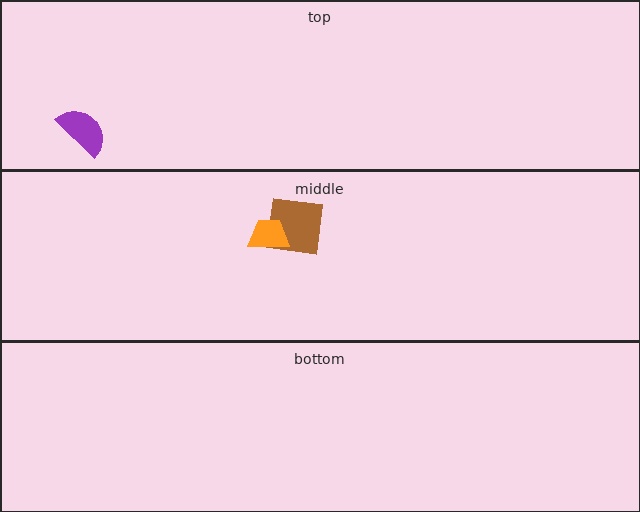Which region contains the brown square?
The middle region.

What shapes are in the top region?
The purple semicircle.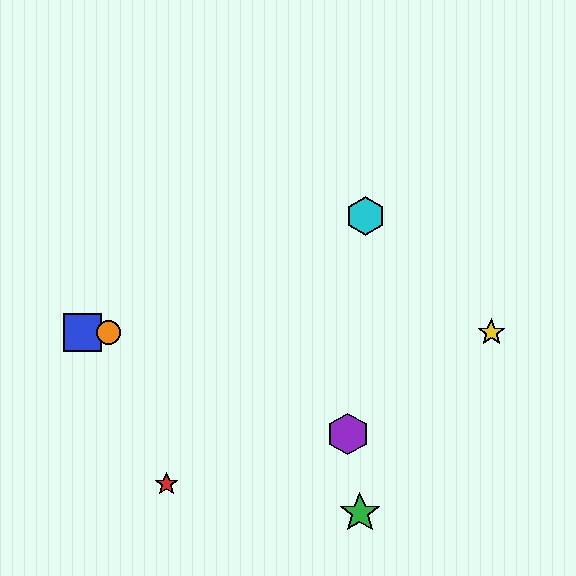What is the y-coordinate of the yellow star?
The yellow star is at y≈332.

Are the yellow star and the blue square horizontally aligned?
Yes, both are at y≈332.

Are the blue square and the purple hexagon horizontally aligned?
No, the blue square is at y≈332 and the purple hexagon is at y≈434.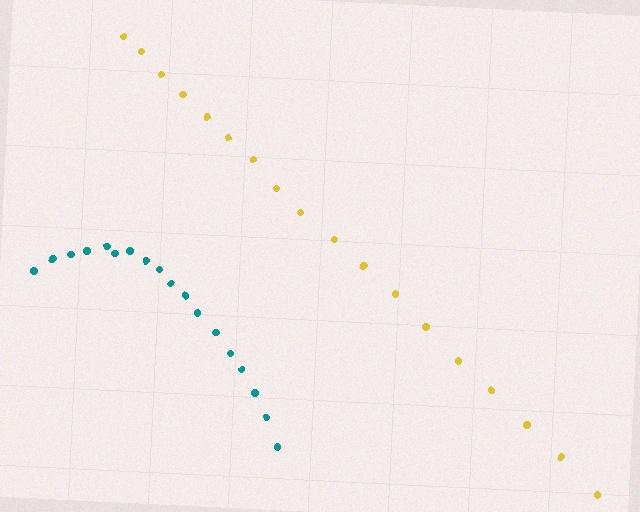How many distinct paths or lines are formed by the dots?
There are 2 distinct paths.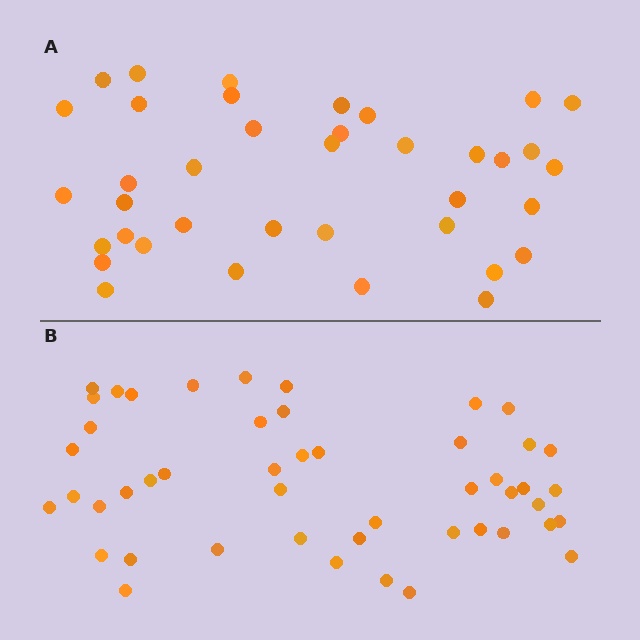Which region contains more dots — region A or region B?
Region B (the bottom region) has more dots.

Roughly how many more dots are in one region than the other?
Region B has roughly 10 or so more dots than region A.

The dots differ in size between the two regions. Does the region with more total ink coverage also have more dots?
No. Region A has more total ink coverage because its dots are larger, but region B actually contains more individual dots. Total area can be misleading — the number of items is what matters here.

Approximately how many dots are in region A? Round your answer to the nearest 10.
About 40 dots. (The exact count is 38, which rounds to 40.)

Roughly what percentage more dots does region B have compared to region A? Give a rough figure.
About 25% more.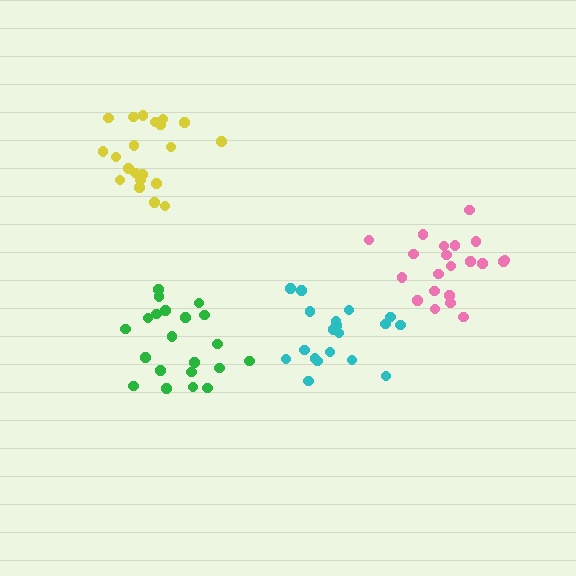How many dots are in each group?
Group 1: 21 dots, Group 2: 19 dots, Group 3: 21 dots, Group 4: 21 dots (82 total).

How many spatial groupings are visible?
There are 4 spatial groupings.